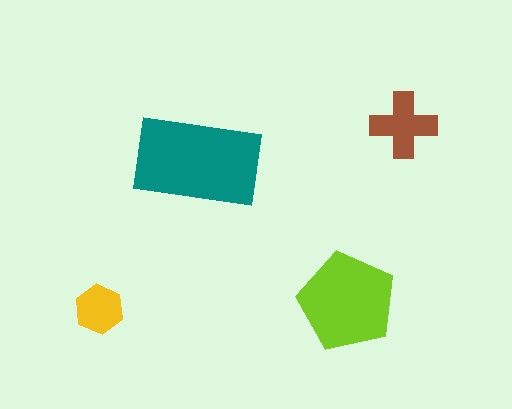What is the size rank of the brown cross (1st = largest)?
3rd.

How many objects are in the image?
There are 4 objects in the image.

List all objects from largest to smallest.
The teal rectangle, the lime pentagon, the brown cross, the yellow hexagon.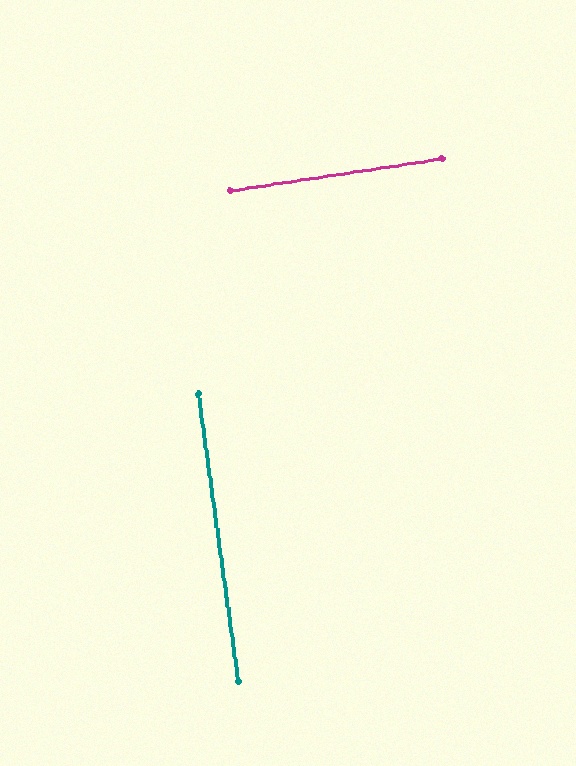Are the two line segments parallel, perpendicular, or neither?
Perpendicular — they meet at approximately 89°.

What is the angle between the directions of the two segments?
Approximately 89 degrees.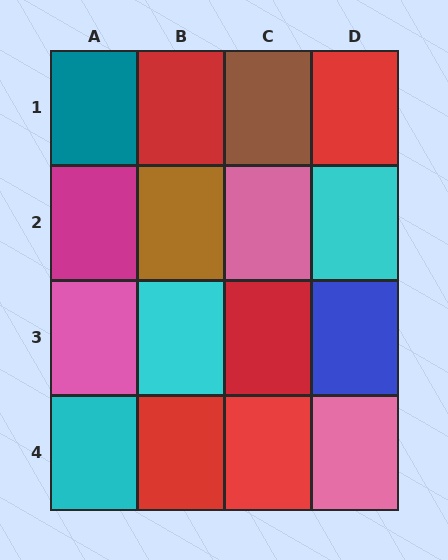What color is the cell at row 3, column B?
Cyan.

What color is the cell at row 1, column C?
Brown.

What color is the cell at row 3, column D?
Blue.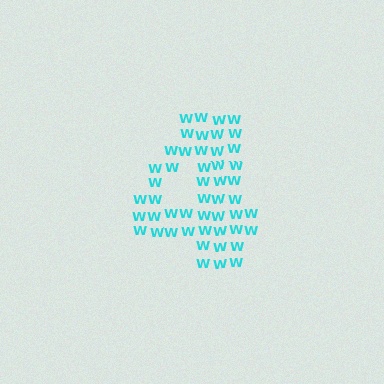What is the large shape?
The large shape is the digit 4.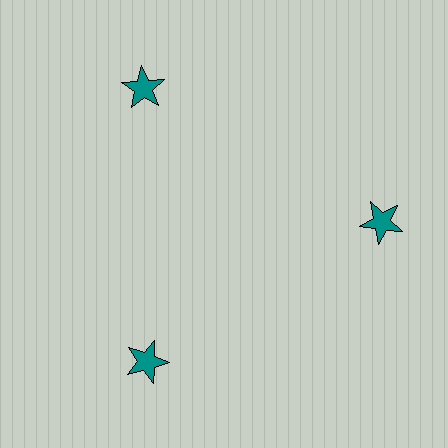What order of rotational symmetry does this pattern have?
This pattern has 3-fold rotational symmetry.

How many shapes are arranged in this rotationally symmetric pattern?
There are 3 shapes, arranged in 3 groups of 1.